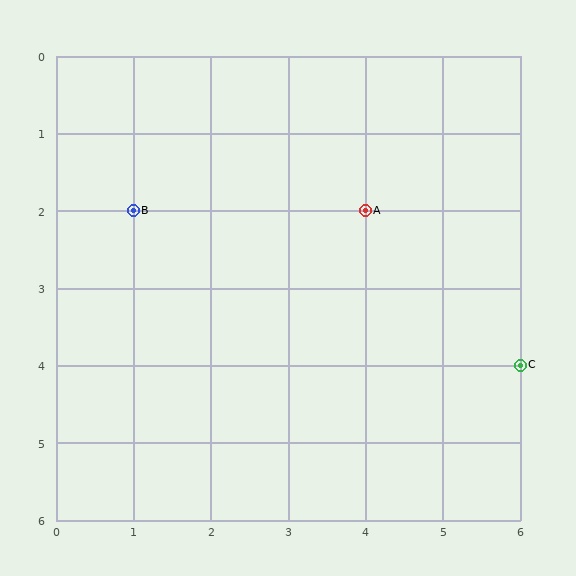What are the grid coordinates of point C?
Point C is at grid coordinates (6, 4).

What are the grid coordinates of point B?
Point B is at grid coordinates (1, 2).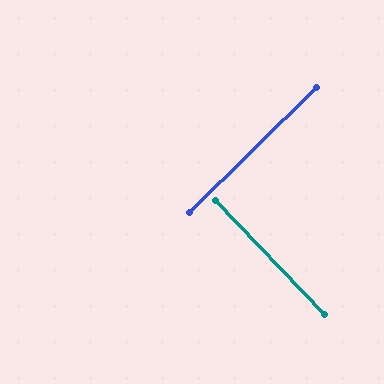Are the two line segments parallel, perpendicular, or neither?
Perpendicular — they meet at approximately 89°.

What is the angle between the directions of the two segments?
Approximately 89 degrees.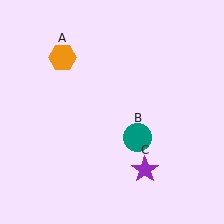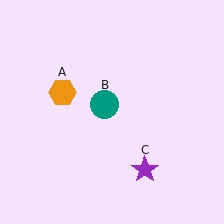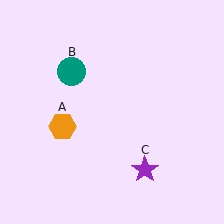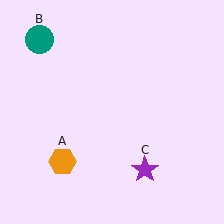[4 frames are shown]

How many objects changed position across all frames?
2 objects changed position: orange hexagon (object A), teal circle (object B).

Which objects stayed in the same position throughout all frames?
Purple star (object C) remained stationary.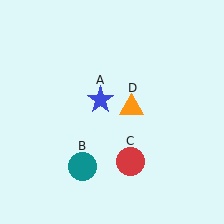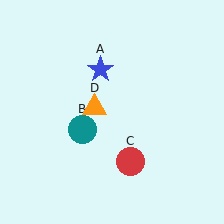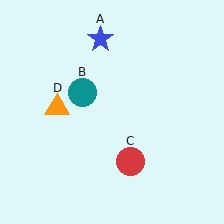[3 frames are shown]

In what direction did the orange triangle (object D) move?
The orange triangle (object D) moved left.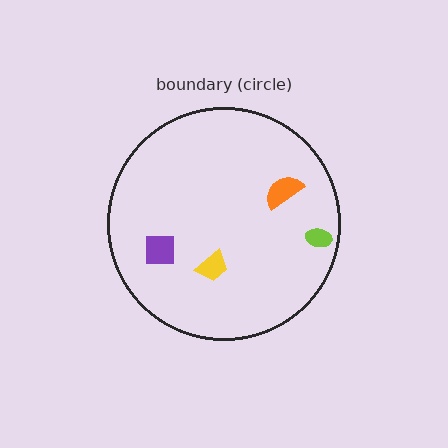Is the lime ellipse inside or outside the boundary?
Inside.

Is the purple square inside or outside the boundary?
Inside.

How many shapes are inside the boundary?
4 inside, 0 outside.